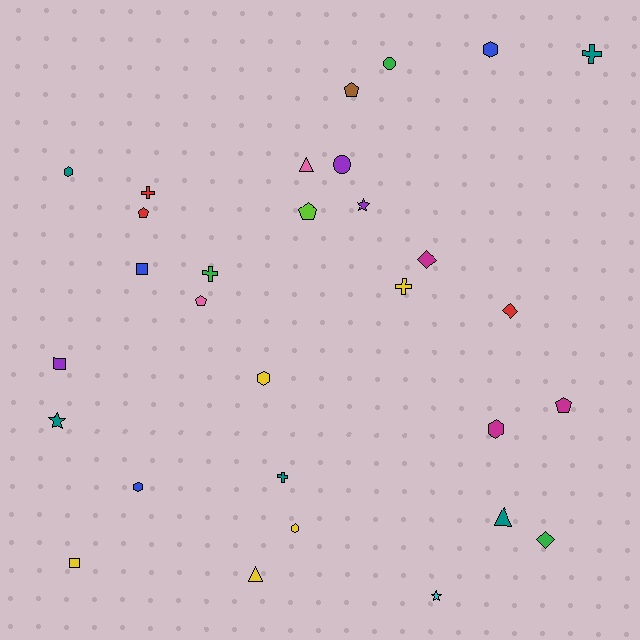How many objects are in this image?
There are 30 objects.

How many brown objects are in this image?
There is 1 brown object.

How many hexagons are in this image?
There are 6 hexagons.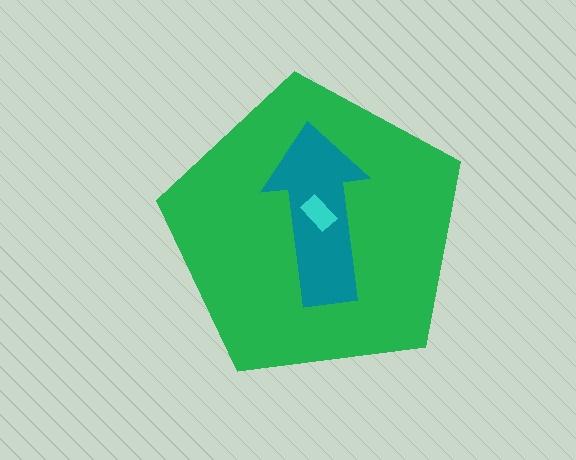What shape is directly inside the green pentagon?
The teal arrow.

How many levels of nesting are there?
3.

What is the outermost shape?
The green pentagon.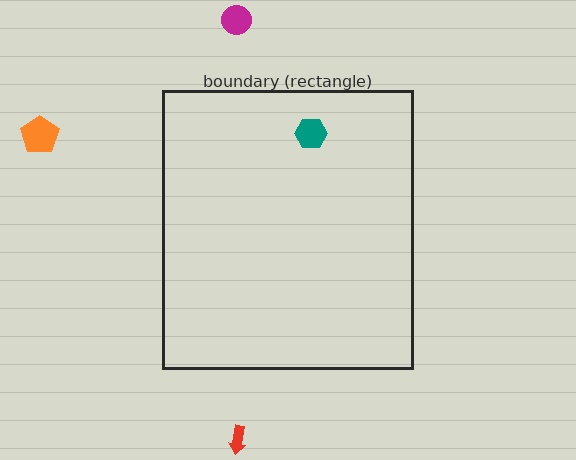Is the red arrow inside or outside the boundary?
Outside.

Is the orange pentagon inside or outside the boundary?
Outside.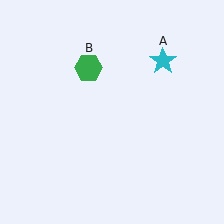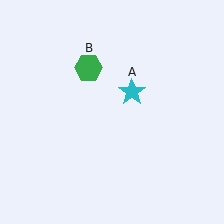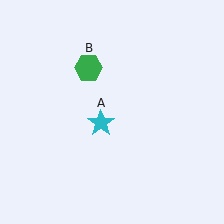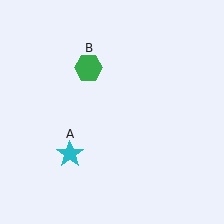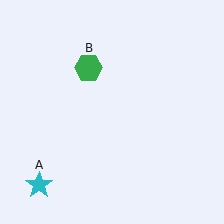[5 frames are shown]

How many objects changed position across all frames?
1 object changed position: cyan star (object A).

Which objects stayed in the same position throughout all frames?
Green hexagon (object B) remained stationary.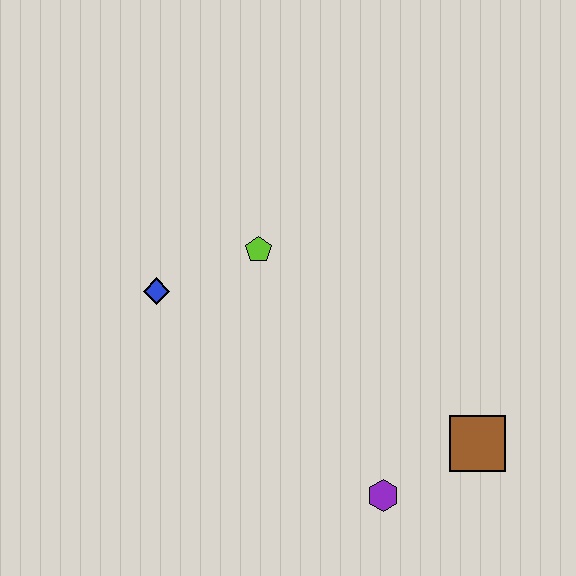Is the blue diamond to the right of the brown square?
No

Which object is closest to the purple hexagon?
The brown square is closest to the purple hexagon.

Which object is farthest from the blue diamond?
The brown square is farthest from the blue diamond.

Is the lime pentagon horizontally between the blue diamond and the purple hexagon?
Yes